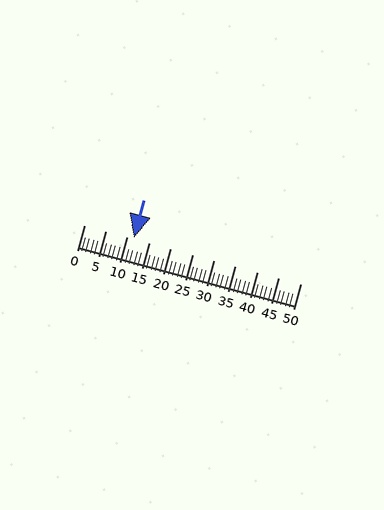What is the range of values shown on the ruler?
The ruler shows values from 0 to 50.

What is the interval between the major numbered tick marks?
The major tick marks are spaced 5 units apart.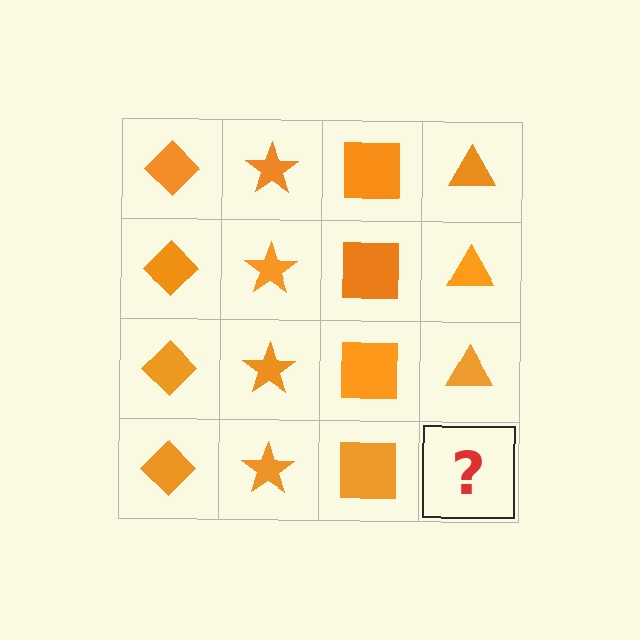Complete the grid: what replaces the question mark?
The question mark should be replaced with an orange triangle.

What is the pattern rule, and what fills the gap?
The rule is that each column has a consistent shape. The gap should be filled with an orange triangle.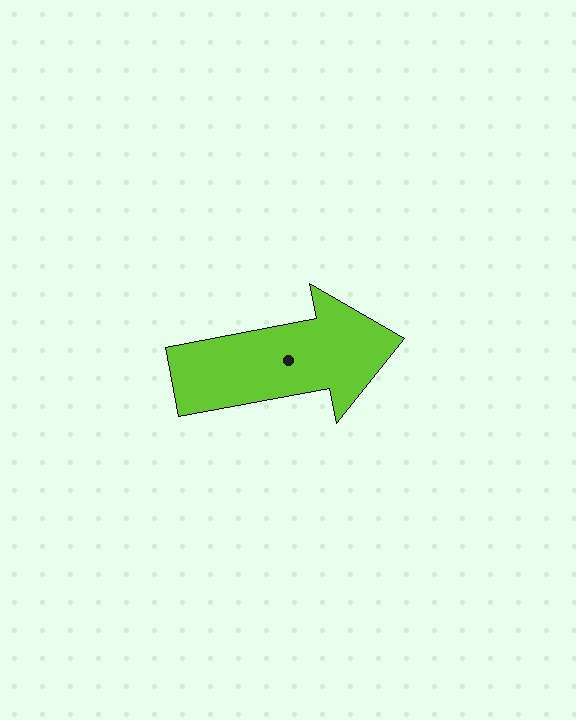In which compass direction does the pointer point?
East.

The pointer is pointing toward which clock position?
Roughly 3 o'clock.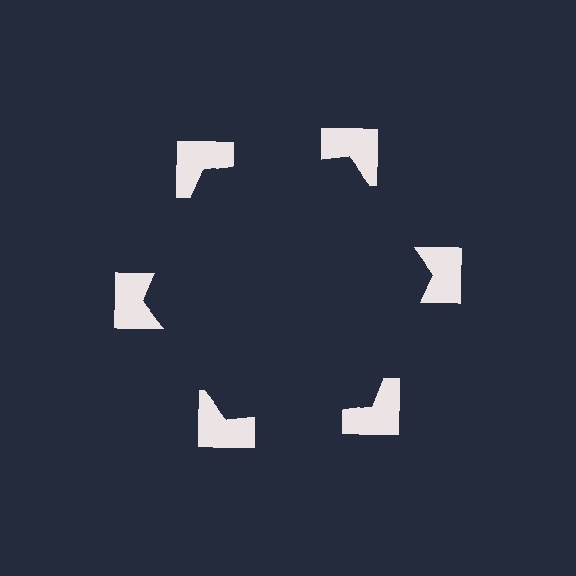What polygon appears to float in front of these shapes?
An illusory hexagon — its edges are inferred from the aligned wedge cuts in the notched squares, not physically drawn.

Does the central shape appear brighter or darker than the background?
It typically appears slightly darker than the background, even though no actual brightness change is drawn.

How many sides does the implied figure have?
6 sides.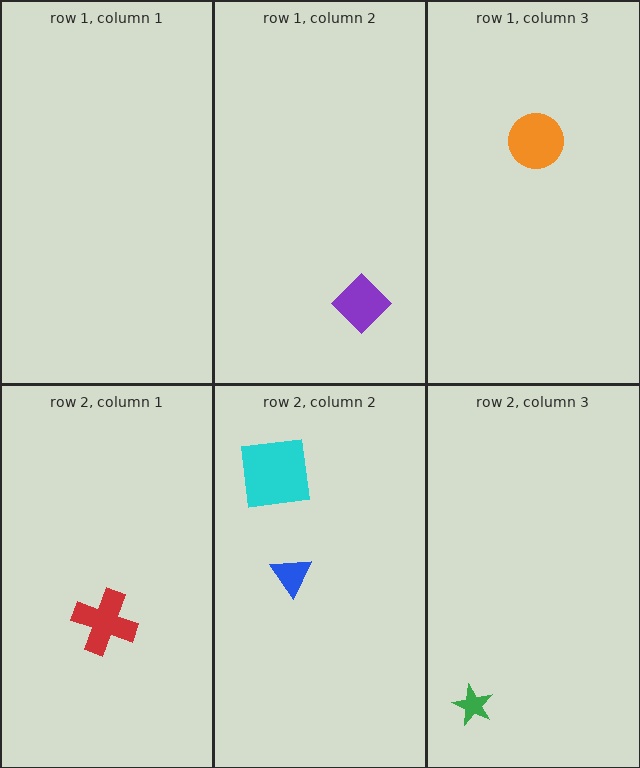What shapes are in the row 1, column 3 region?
The orange circle.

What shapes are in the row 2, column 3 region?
The green star.